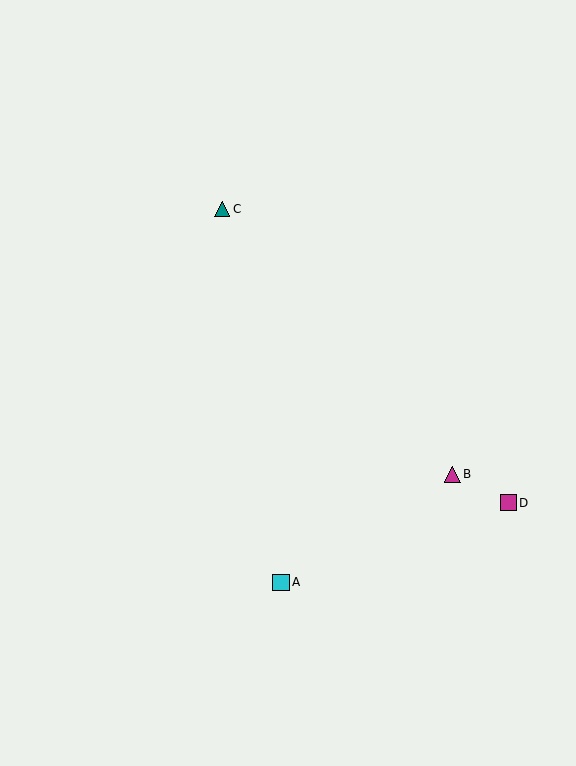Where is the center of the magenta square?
The center of the magenta square is at (509, 503).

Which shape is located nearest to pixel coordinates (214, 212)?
The teal triangle (labeled C) at (222, 209) is nearest to that location.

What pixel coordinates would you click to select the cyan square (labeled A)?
Click at (281, 582) to select the cyan square A.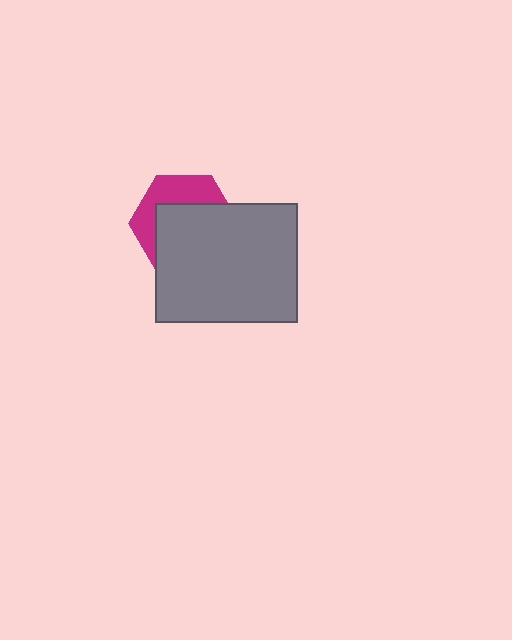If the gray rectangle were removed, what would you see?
You would see the complete magenta hexagon.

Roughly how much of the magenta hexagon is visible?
A small part of it is visible (roughly 39%).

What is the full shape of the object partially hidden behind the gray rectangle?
The partially hidden object is a magenta hexagon.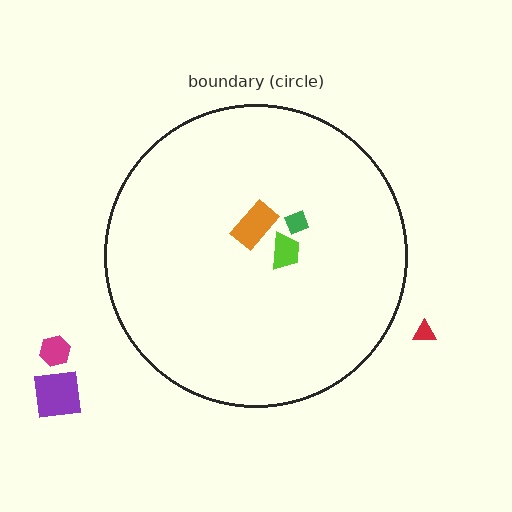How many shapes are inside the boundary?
3 inside, 3 outside.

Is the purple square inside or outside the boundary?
Outside.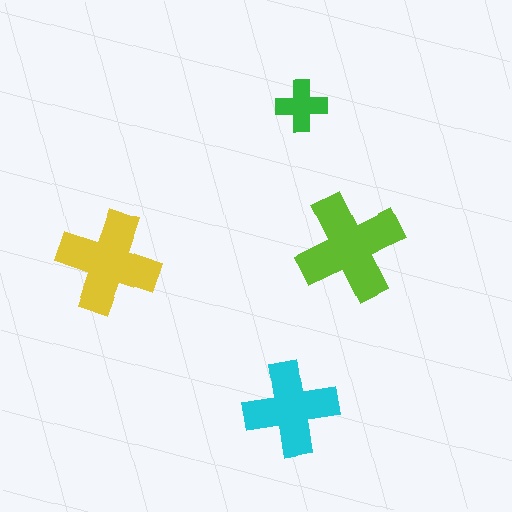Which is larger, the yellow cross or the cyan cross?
The yellow one.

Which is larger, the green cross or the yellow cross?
The yellow one.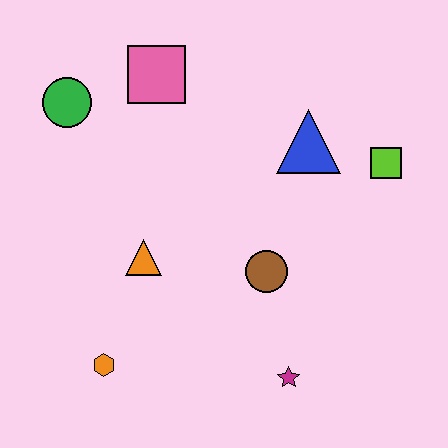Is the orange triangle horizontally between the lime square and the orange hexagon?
Yes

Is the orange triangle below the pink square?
Yes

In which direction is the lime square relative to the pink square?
The lime square is to the right of the pink square.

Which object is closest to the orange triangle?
The orange hexagon is closest to the orange triangle.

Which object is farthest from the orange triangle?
The lime square is farthest from the orange triangle.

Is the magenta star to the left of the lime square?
Yes